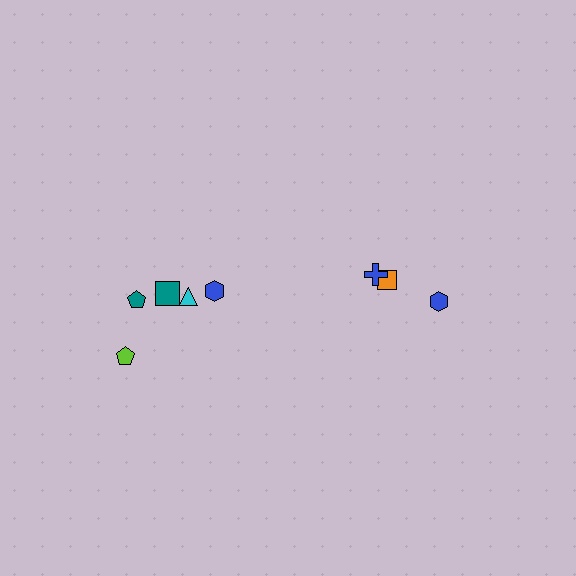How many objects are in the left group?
There are 5 objects.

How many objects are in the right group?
There are 3 objects.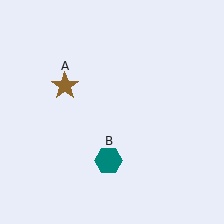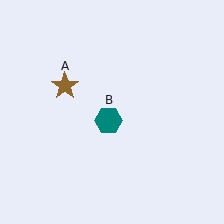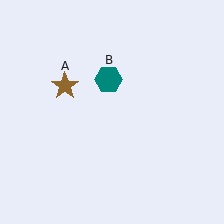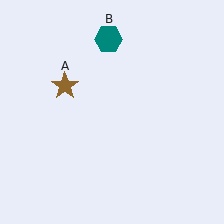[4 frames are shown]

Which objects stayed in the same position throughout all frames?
Brown star (object A) remained stationary.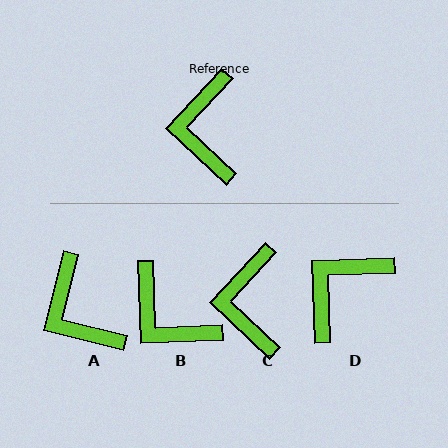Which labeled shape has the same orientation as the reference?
C.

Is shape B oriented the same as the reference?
No, it is off by about 45 degrees.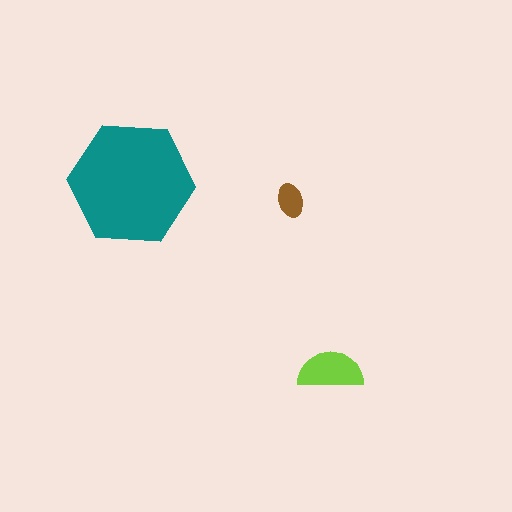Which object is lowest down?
The lime semicircle is bottommost.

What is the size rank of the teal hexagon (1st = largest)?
1st.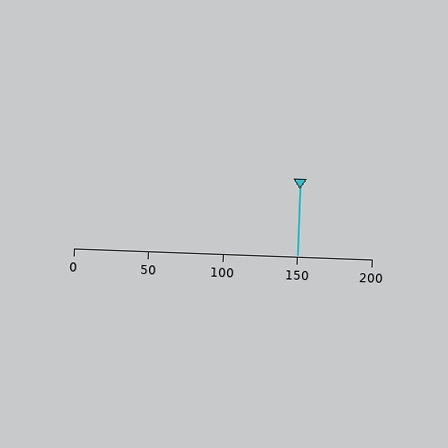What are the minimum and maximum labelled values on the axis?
The axis runs from 0 to 200.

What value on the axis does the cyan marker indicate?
The marker indicates approximately 150.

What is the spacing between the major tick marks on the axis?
The major ticks are spaced 50 apart.